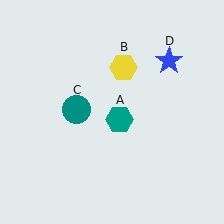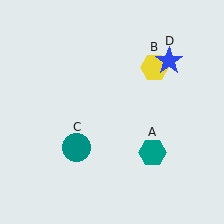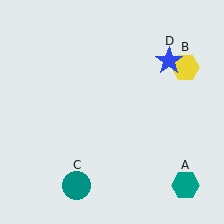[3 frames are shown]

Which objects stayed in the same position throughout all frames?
Blue star (object D) remained stationary.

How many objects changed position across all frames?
3 objects changed position: teal hexagon (object A), yellow hexagon (object B), teal circle (object C).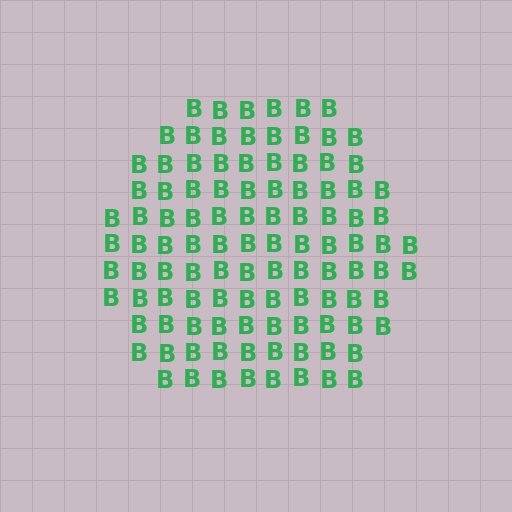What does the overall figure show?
The overall figure shows a hexagon.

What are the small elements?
The small elements are letter B's.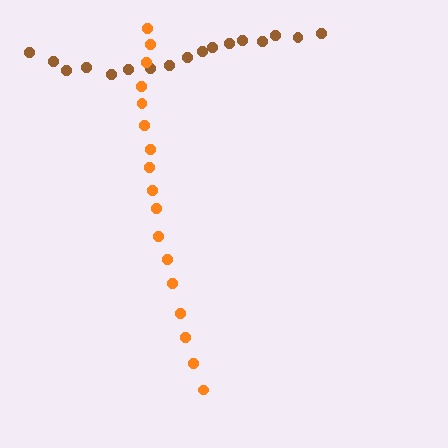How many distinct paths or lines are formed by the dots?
There are 2 distinct paths.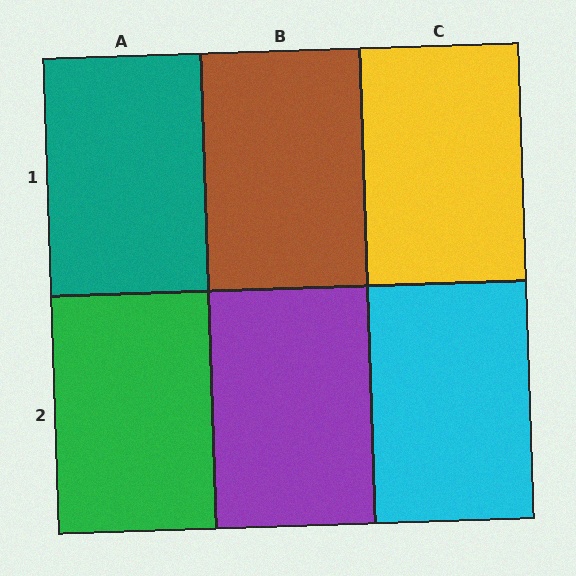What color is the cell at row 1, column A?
Teal.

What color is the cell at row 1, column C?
Yellow.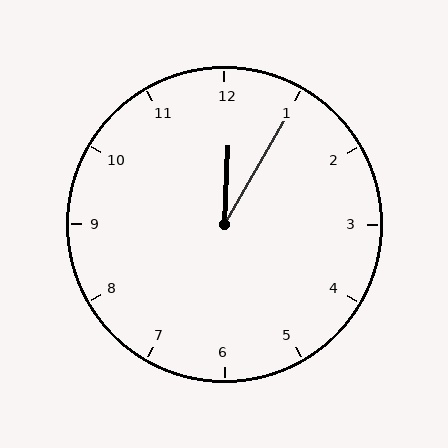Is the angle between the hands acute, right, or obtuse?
It is acute.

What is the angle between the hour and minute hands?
Approximately 28 degrees.